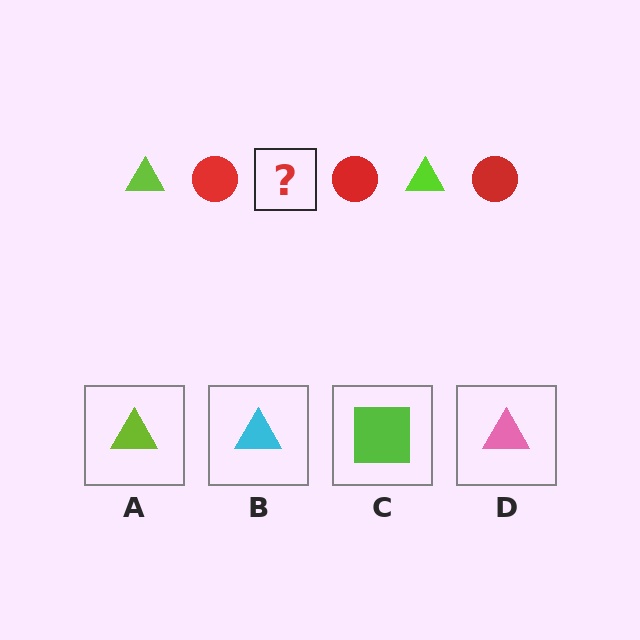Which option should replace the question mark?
Option A.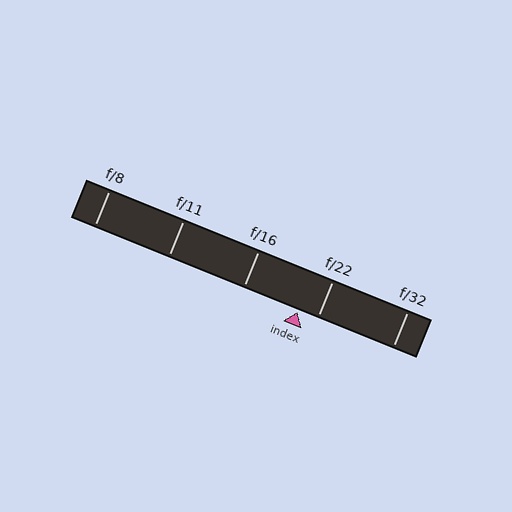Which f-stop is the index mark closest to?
The index mark is closest to f/22.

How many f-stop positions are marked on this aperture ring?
There are 5 f-stop positions marked.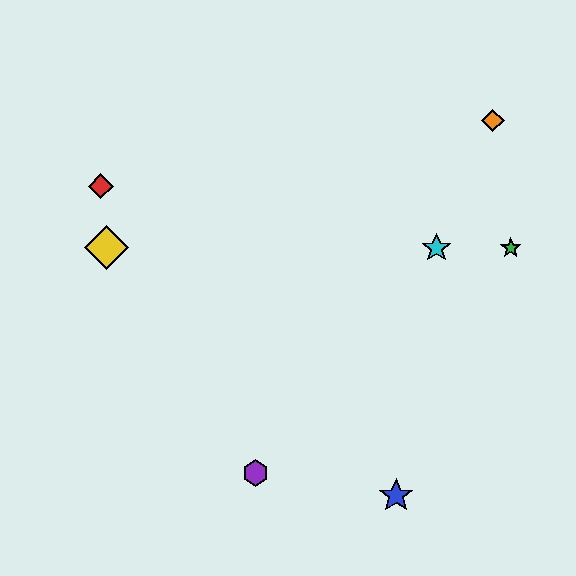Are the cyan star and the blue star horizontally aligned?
No, the cyan star is at y≈248 and the blue star is at y≈495.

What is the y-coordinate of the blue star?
The blue star is at y≈495.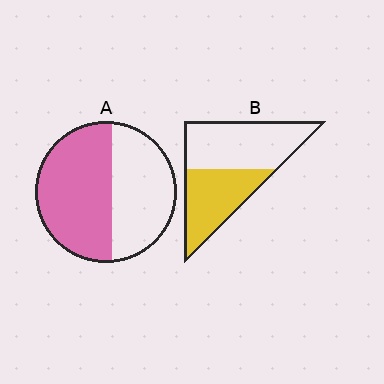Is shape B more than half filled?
No.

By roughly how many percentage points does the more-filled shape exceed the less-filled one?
By roughly 10 percentage points (A over B).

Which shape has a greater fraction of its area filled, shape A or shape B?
Shape A.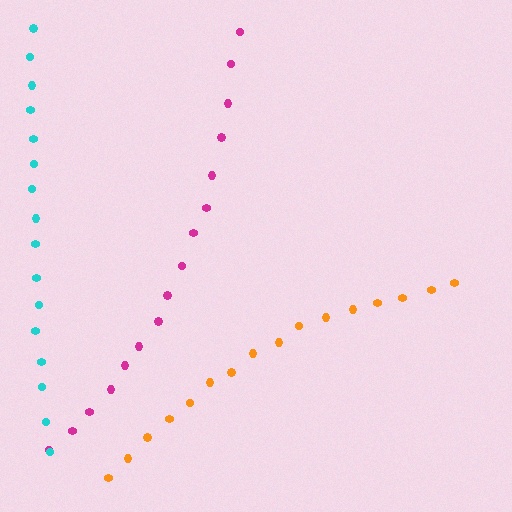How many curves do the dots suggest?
There are 3 distinct paths.